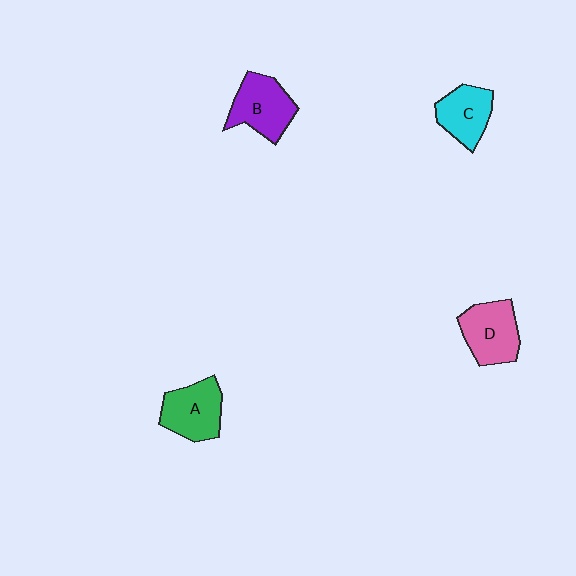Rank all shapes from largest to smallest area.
From largest to smallest: B (purple), D (pink), A (green), C (cyan).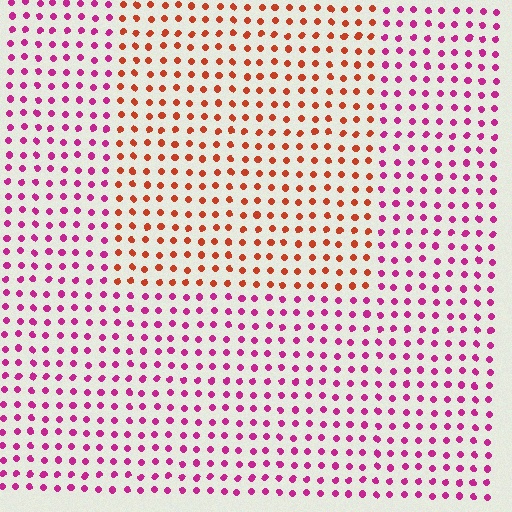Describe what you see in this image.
The image is filled with small magenta elements in a uniform arrangement. A rectangle-shaped region is visible where the elements are tinted to a slightly different hue, forming a subtle color boundary.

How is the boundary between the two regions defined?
The boundary is defined purely by a slight shift in hue (about 51 degrees). Spacing, size, and orientation are identical on both sides.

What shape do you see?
I see a rectangle.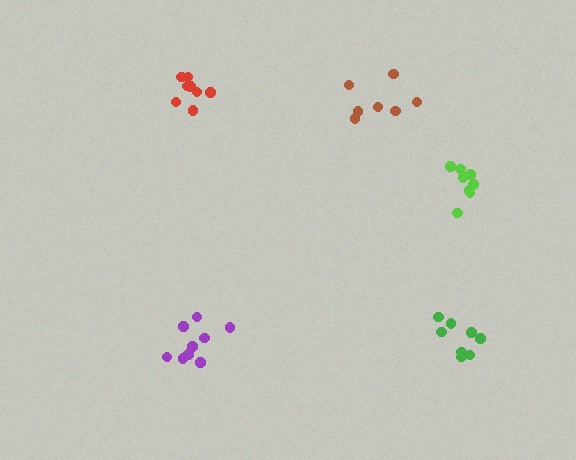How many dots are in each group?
Group 1: 8 dots, Group 2: 9 dots, Group 3: 8 dots, Group 4: 7 dots, Group 5: 8 dots (40 total).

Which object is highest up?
The red cluster is topmost.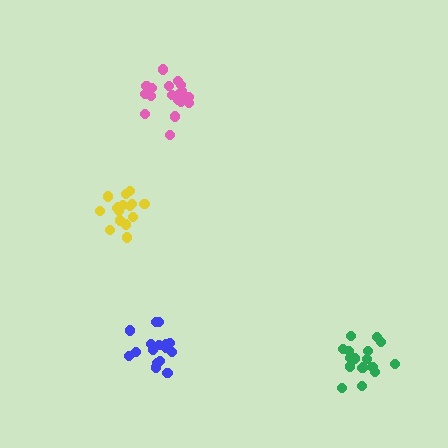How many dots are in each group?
Group 1: 18 dots, Group 2: 16 dots, Group 3: 18 dots, Group 4: 16 dots (68 total).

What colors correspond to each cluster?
The clusters are colored: pink, blue, green, yellow.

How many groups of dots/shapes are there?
There are 4 groups.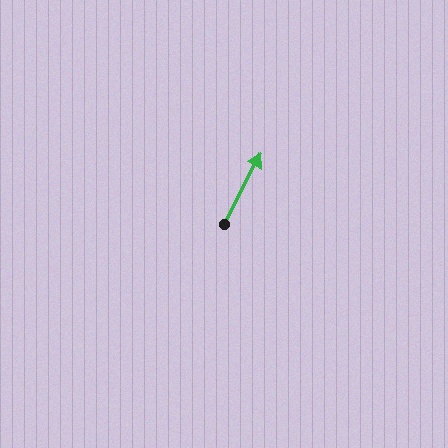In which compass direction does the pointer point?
Northeast.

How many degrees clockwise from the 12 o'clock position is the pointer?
Approximately 27 degrees.